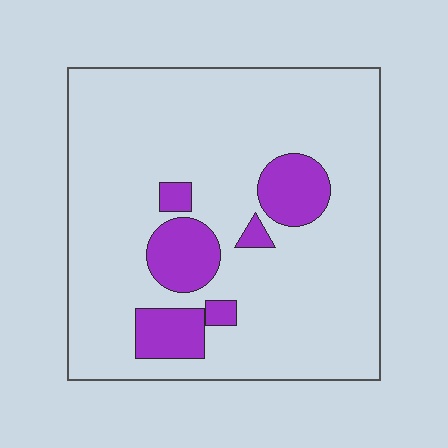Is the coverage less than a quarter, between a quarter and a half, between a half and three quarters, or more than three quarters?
Less than a quarter.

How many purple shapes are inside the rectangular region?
6.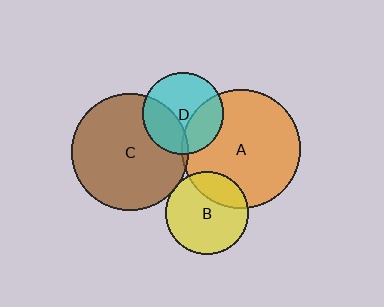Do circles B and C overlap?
Yes.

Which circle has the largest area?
Circle A (orange).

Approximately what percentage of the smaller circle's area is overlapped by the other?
Approximately 5%.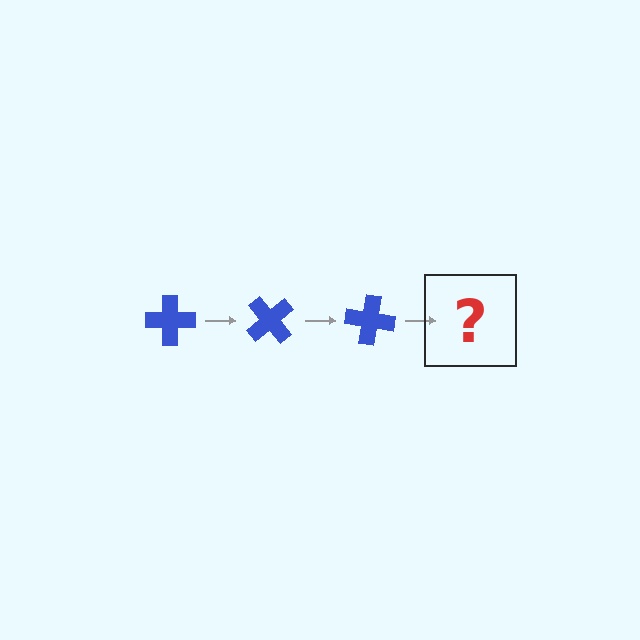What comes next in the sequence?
The next element should be a blue cross rotated 150 degrees.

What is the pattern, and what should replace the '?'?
The pattern is that the cross rotates 50 degrees each step. The '?' should be a blue cross rotated 150 degrees.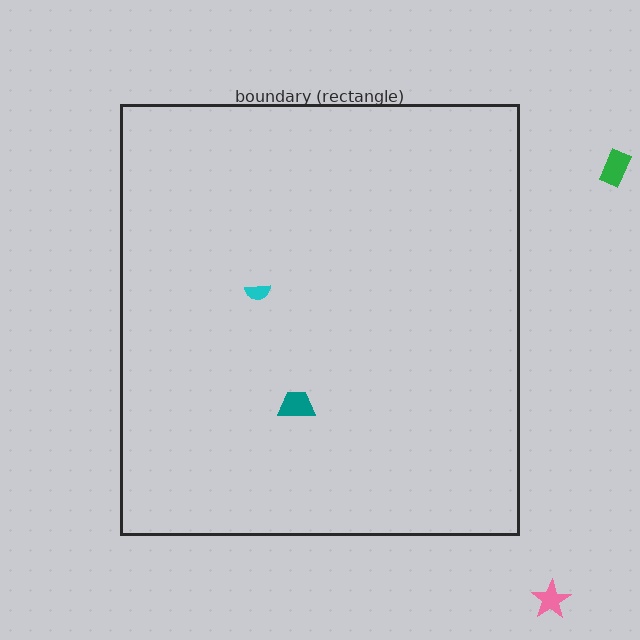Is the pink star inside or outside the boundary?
Outside.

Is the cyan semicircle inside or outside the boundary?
Inside.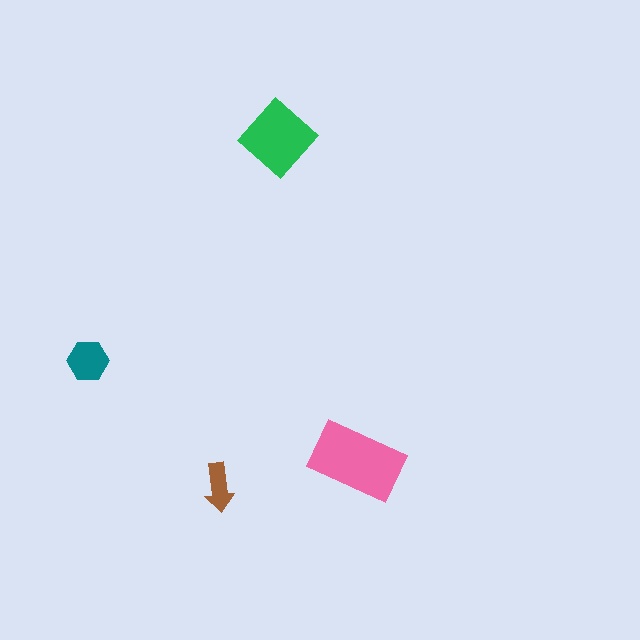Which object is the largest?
The pink rectangle.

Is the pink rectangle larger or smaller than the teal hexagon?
Larger.